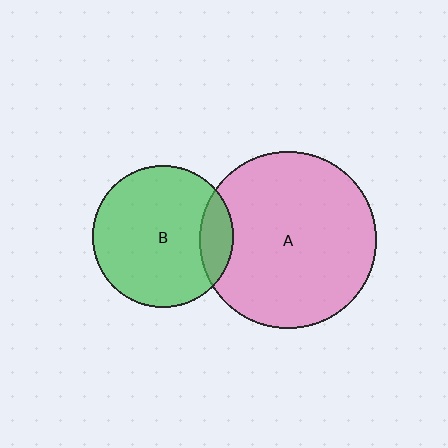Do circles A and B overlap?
Yes.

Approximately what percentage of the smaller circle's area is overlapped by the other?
Approximately 15%.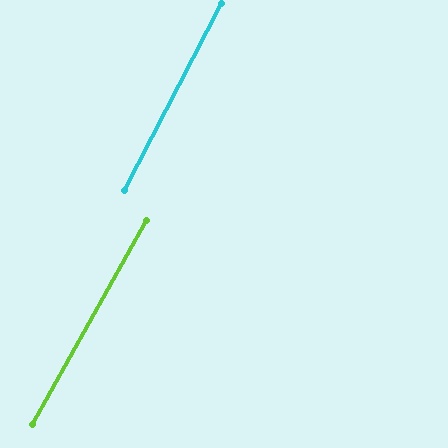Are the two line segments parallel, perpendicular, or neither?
Parallel — their directions differ by only 1.6°.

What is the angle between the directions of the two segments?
Approximately 2 degrees.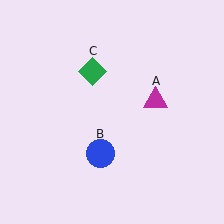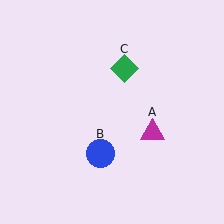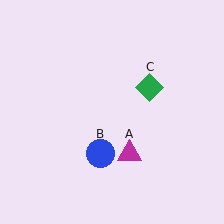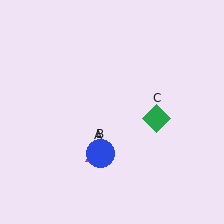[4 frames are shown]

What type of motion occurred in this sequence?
The magenta triangle (object A), green diamond (object C) rotated clockwise around the center of the scene.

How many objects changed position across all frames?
2 objects changed position: magenta triangle (object A), green diamond (object C).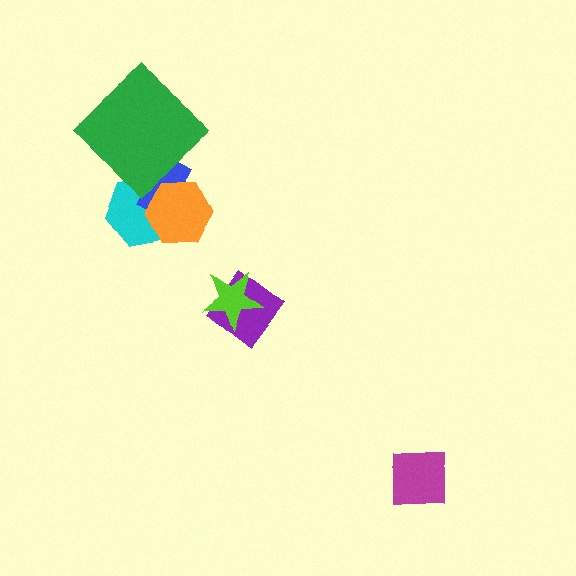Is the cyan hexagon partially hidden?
Yes, it is partially covered by another shape.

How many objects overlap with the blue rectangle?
3 objects overlap with the blue rectangle.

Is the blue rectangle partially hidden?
Yes, it is partially covered by another shape.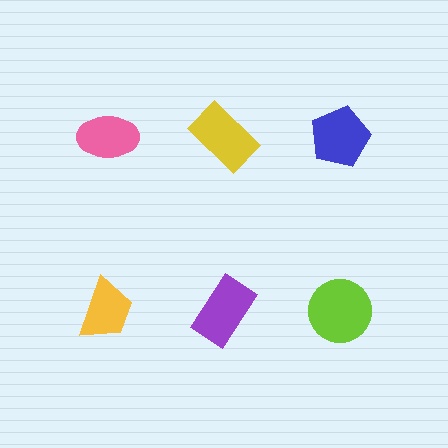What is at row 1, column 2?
A yellow rectangle.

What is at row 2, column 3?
A lime circle.